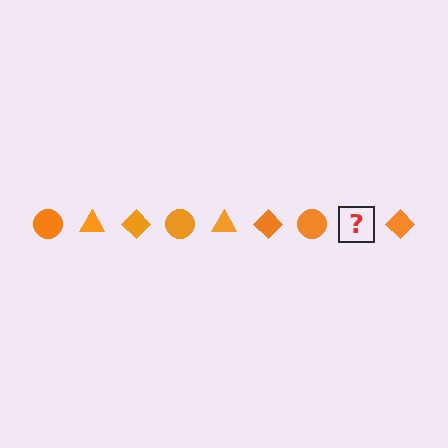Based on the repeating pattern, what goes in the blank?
The blank should be an orange triangle.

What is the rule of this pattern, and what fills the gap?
The rule is that the pattern cycles through circle, triangle, diamond shapes in orange. The gap should be filled with an orange triangle.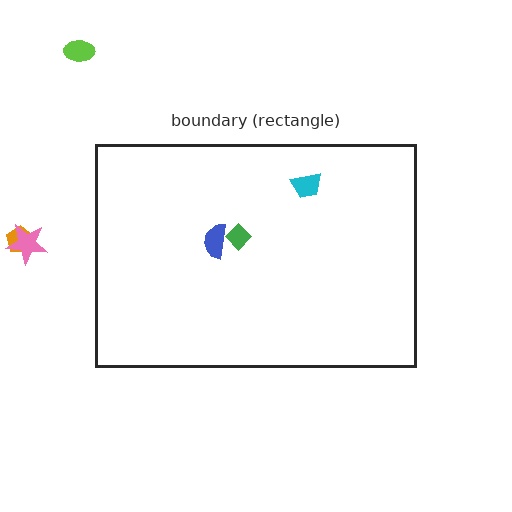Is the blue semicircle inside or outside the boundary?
Inside.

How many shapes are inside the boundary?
3 inside, 3 outside.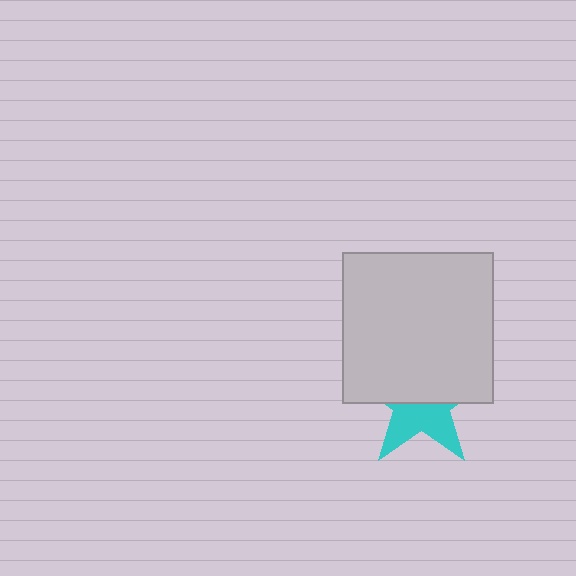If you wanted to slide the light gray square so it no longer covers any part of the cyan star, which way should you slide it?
Slide it up — that is the most direct way to separate the two shapes.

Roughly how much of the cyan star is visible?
A small part of it is visible (roughly 43%).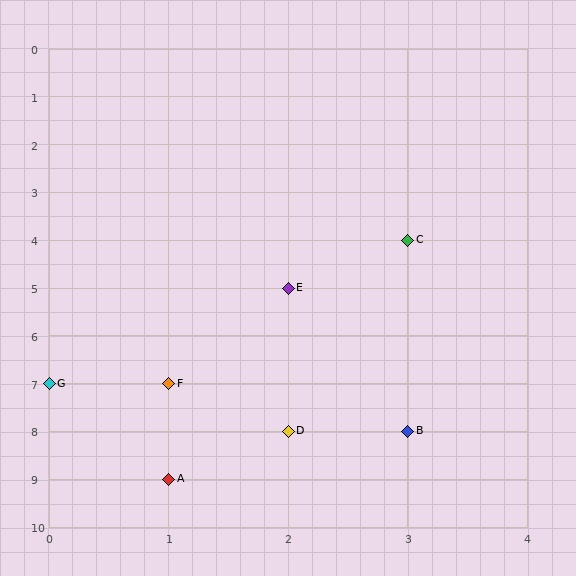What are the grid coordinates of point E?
Point E is at grid coordinates (2, 5).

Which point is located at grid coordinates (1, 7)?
Point F is at (1, 7).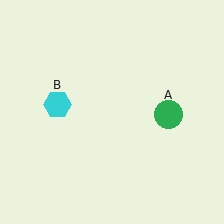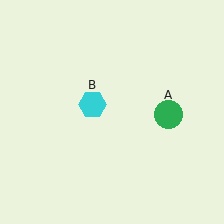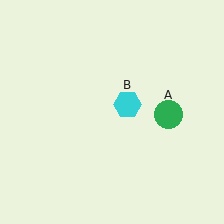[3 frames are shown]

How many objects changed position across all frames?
1 object changed position: cyan hexagon (object B).